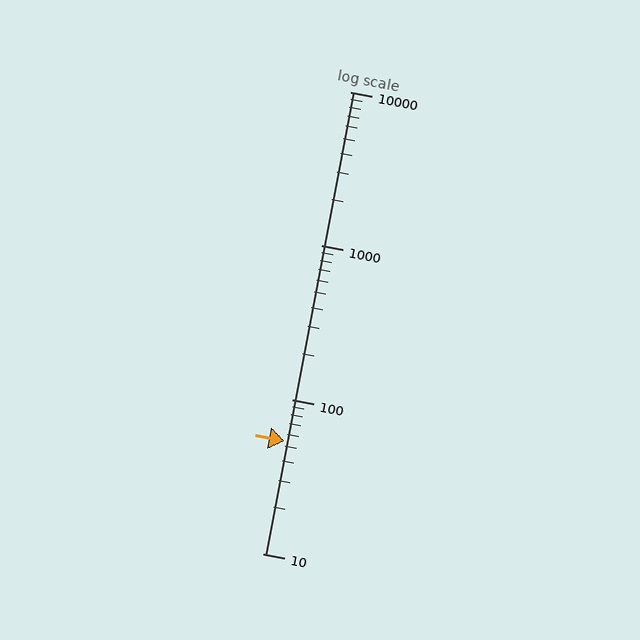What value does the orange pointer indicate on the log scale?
The pointer indicates approximately 54.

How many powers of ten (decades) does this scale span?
The scale spans 3 decades, from 10 to 10000.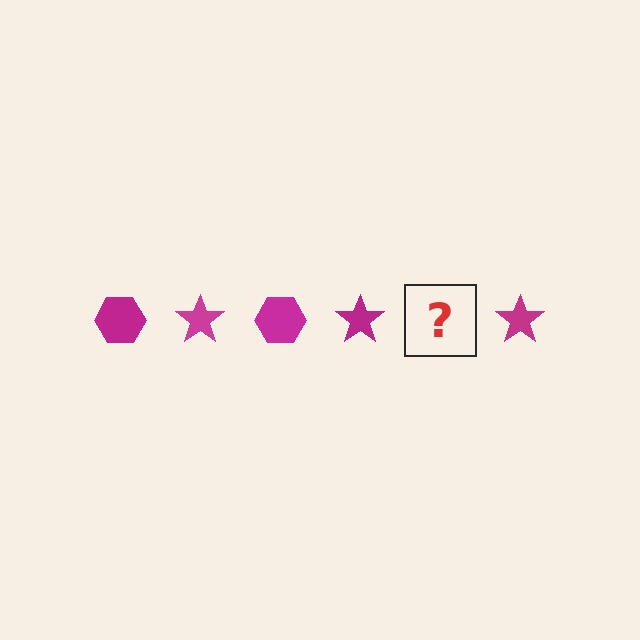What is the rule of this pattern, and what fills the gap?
The rule is that the pattern cycles through hexagon, star shapes in magenta. The gap should be filled with a magenta hexagon.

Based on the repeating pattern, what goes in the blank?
The blank should be a magenta hexagon.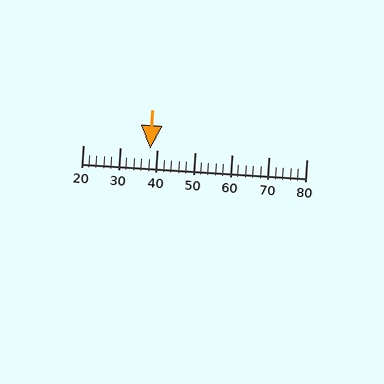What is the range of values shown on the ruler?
The ruler shows values from 20 to 80.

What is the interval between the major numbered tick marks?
The major tick marks are spaced 10 units apart.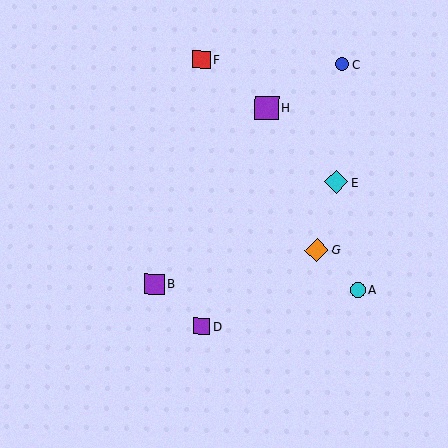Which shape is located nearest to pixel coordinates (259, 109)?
The purple square (labeled H) at (267, 108) is nearest to that location.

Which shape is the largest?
The cyan diamond (labeled E) is the largest.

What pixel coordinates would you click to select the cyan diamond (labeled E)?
Click at (336, 182) to select the cyan diamond E.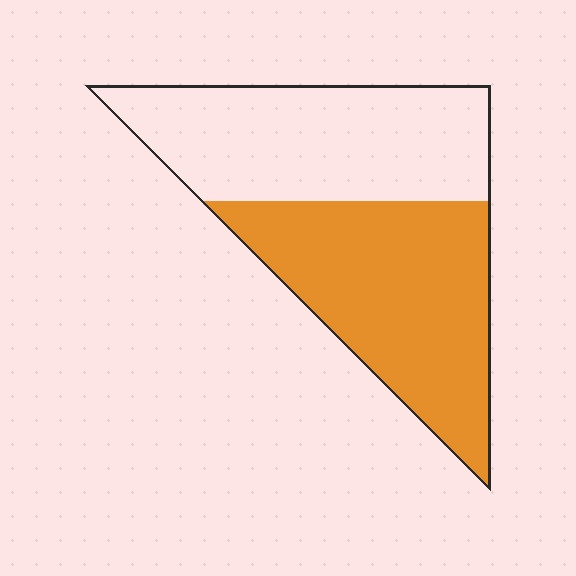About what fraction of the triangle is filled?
About one half (1/2).